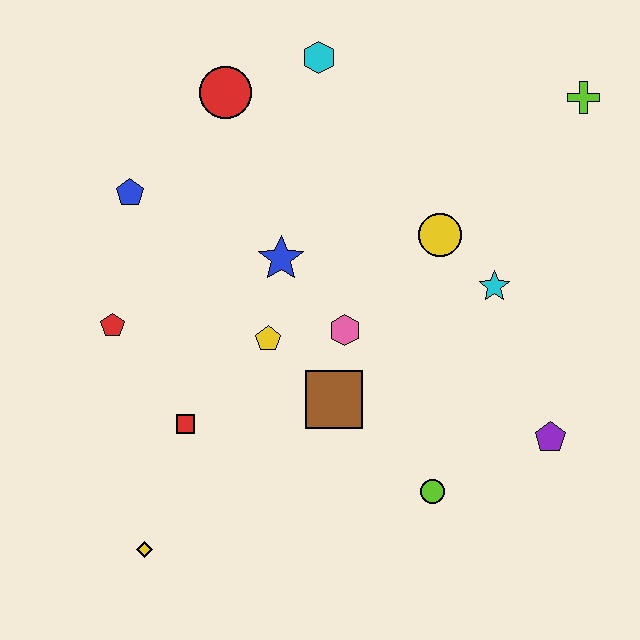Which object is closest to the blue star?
The yellow pentagon is closest to the blue star.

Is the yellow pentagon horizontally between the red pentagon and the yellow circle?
Yes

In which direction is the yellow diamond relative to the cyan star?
The yellow diamond is to the left of the cyan star.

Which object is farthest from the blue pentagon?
The purple pentagon is farthest from the blue pentagon.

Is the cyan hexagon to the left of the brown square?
Yes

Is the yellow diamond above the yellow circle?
No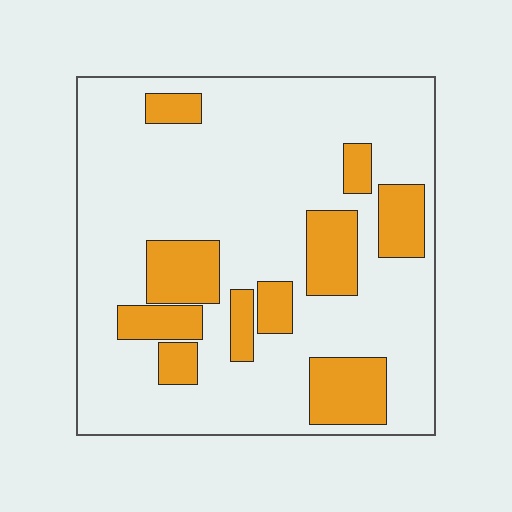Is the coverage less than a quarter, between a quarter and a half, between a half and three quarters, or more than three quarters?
Less than a quarter.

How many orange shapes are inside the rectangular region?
10.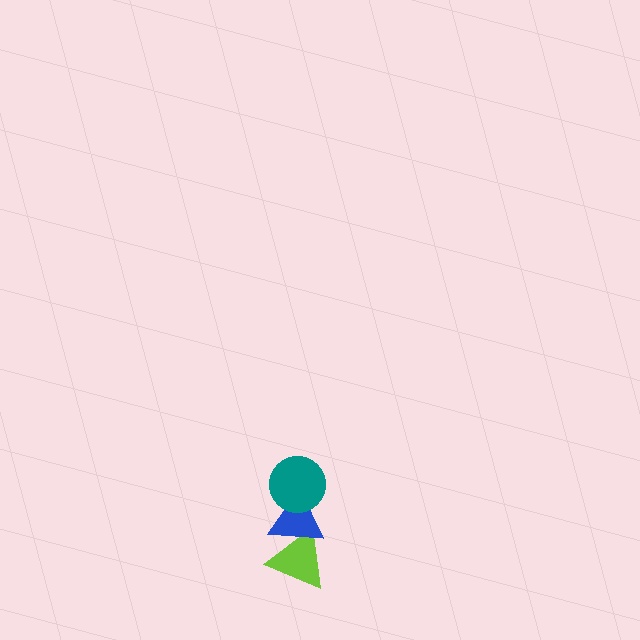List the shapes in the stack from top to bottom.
From top to bottom: the teal circle, the blue triangle, the lime triangle.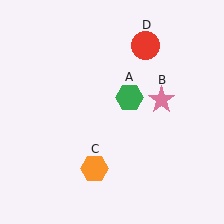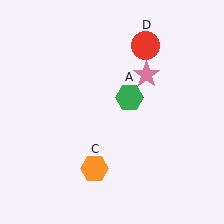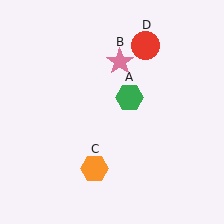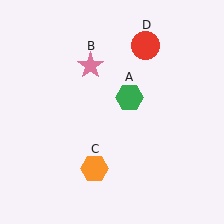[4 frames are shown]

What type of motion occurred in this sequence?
The pink star (object B) rotated counterclockwise around the center of the scene.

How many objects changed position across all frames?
1 object changed position: pink star (object B).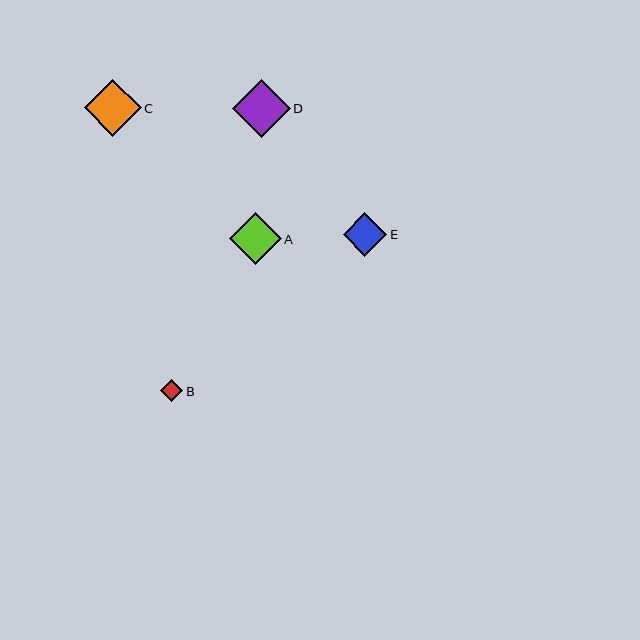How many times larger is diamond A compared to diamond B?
Diamond A is approximately 2.4 times the size of diamond B.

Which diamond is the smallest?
Diamond B is the smallest with a size of approximately 22 pixels.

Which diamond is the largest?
Diamond D is the largest with a size of approximately 58 pixels.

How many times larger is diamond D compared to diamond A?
Diamond D is approximately 1.1 times the size of diamond A.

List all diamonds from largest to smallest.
From largest to smallest: D, C, A, E, B.